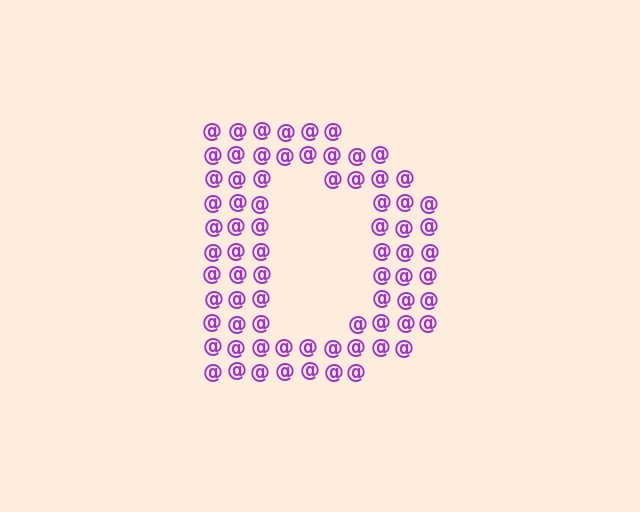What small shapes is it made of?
It is made of small at signs.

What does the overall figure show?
The overall figure shows the letter D.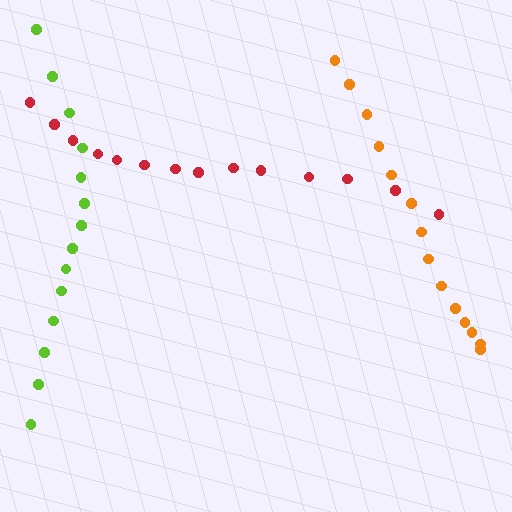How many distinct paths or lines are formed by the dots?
There are 3 distinct paths.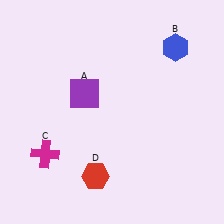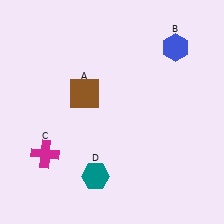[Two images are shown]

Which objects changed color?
A changed from purple to brown. D changed from red to teal.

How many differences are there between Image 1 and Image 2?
There are 2 differences between the two images.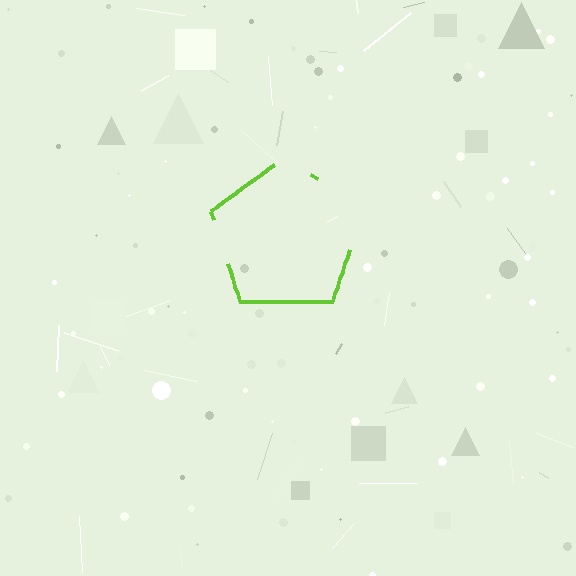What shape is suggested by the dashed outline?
The dashed outline suggests a pentagon.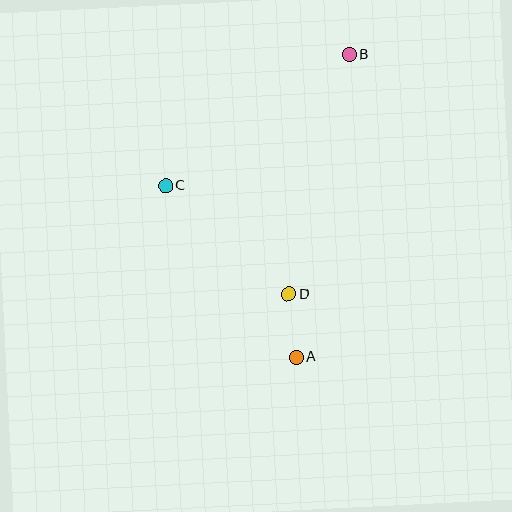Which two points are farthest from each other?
Points A and B are farthest from each other.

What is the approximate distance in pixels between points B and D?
The distance between B and D is approximately 247 pixels.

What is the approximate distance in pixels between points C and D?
The distance between C and D is approximately 164 pixels.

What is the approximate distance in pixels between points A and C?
The distance between A and C is approximately 216 pixels.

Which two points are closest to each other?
Points A and D are closest to each other.